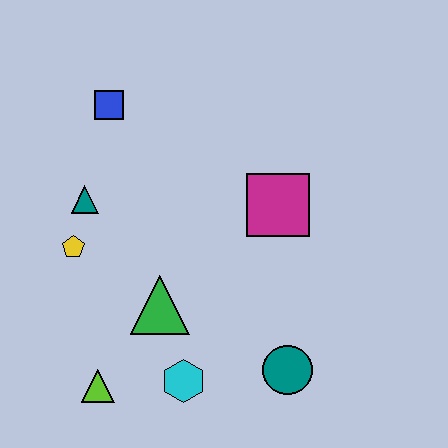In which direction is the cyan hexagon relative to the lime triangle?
The cyan hexagon is to the right of the lime triangle.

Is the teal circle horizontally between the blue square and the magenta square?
No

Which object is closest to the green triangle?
The cyan hexagon is closest to the green triangle.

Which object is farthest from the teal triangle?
The teal circle is farthest from the teal triangle.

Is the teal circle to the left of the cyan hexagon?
No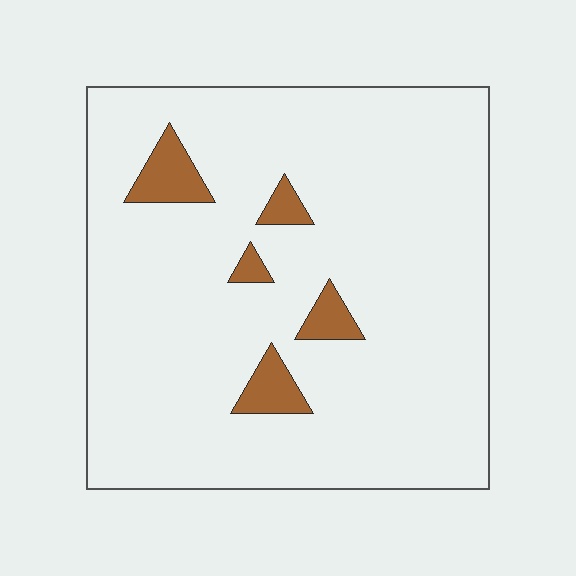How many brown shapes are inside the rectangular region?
5.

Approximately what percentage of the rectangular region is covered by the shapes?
Approximately 5%.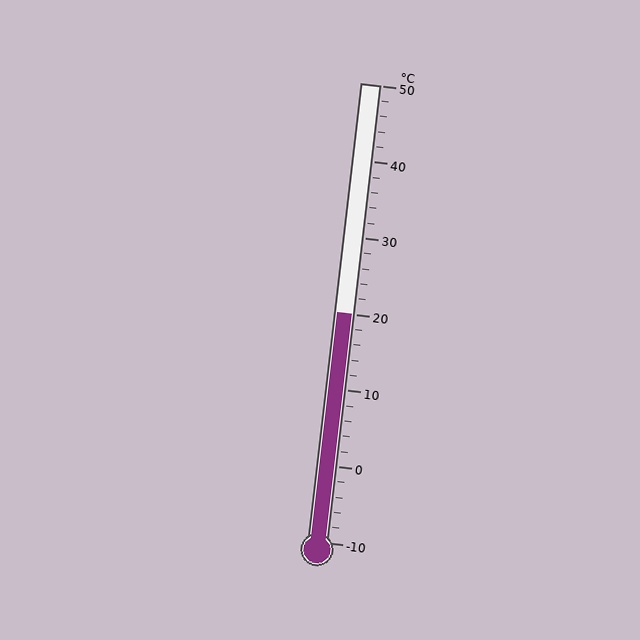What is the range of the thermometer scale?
The thermometer scale ranges from -10°C to 50°C.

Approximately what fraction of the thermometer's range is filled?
The thermometer is filled to approximately 50% of its range.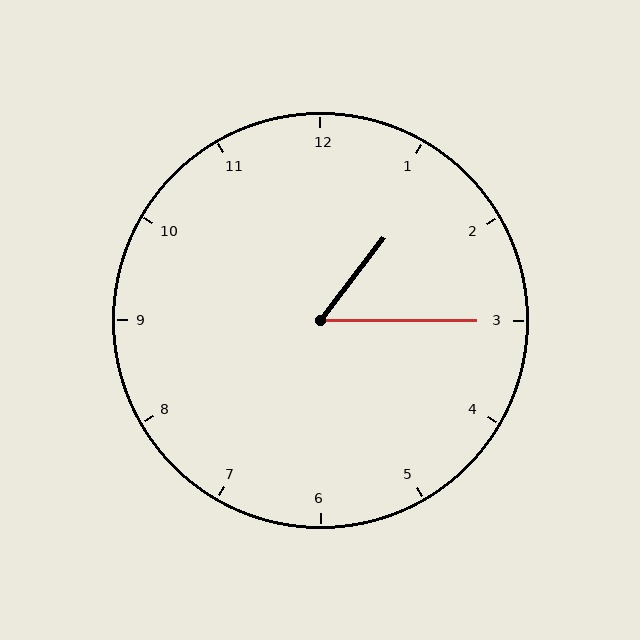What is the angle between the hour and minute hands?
Approximately 52 degrees.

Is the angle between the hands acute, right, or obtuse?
It is acute.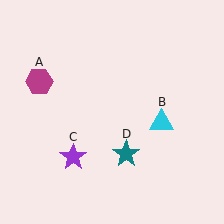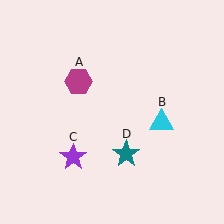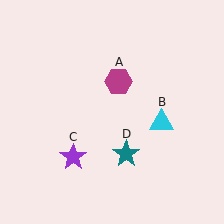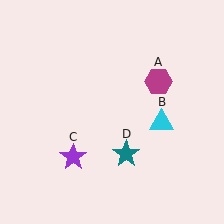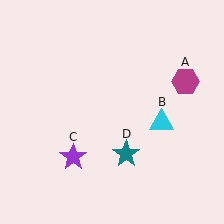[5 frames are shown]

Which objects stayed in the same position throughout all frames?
Cyan triangle (object B) and purple star (object C) and teal star (object D) remained stationary.